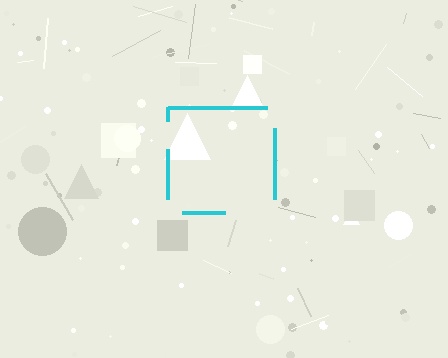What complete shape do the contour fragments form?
The contour fragments form a square.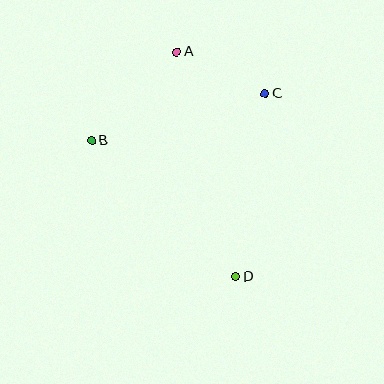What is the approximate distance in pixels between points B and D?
The distance between B and D is approximately 198 pixels.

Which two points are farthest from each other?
Points A and D are farthest from each other.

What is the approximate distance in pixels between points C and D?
The distance between C and D is approximately 186 pixels.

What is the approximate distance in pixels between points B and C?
The distance between B and C is approximately 180 pixels.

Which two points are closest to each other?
Points A and C are closest to each other.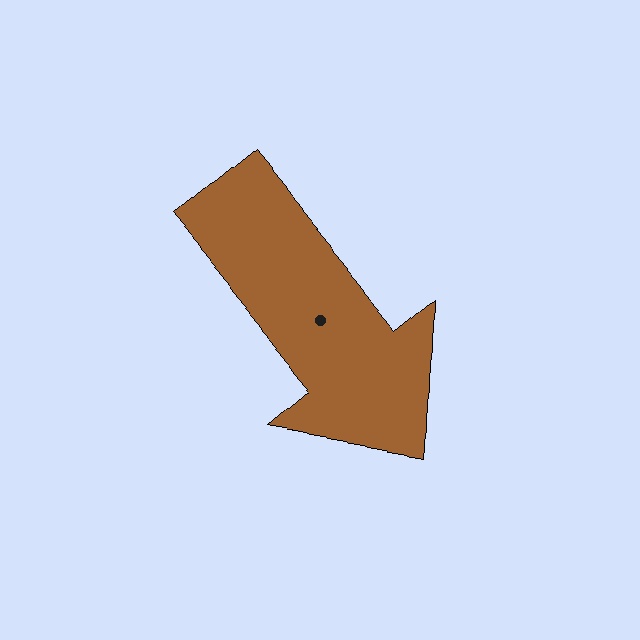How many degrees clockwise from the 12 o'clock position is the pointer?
Approximately 141 degrees.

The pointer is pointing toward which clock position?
Roughly 5 o'clock.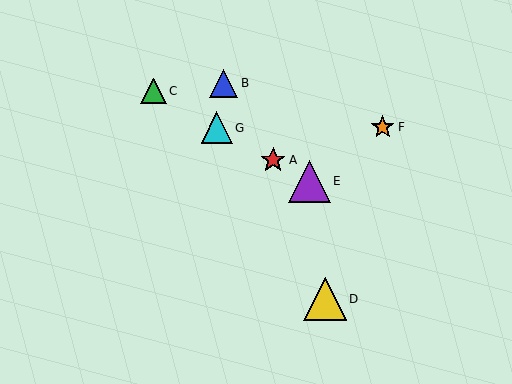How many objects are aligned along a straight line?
4 objects (A, C, E, G) are aligned along a straight line.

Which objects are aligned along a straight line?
Objects A, C, E, G are aligned along a straight line.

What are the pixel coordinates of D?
Object D is at (325, 299).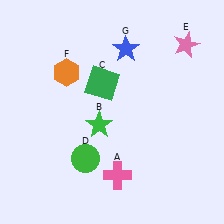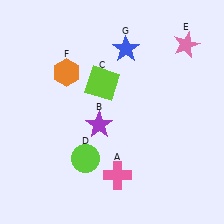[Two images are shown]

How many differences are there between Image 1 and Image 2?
There are 3 differences between the two images.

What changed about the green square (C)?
In Image 1, C is green. In Image 2, it changed to lime.